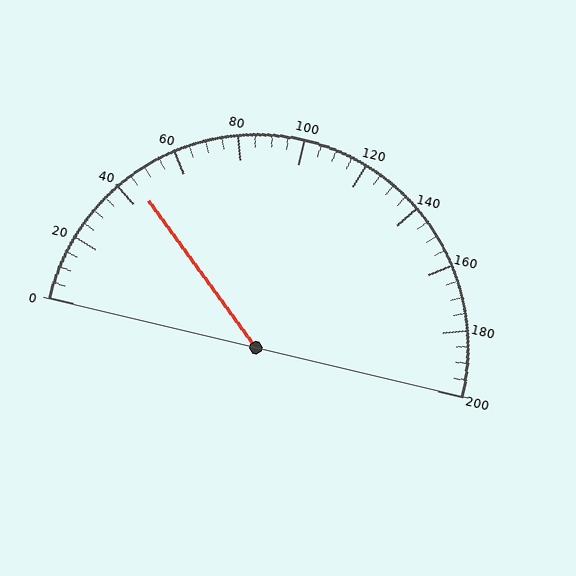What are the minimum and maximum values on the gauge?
The gauge ranges from 0 to 200.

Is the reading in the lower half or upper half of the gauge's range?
The reading is in the lower half of the range (0 to 200).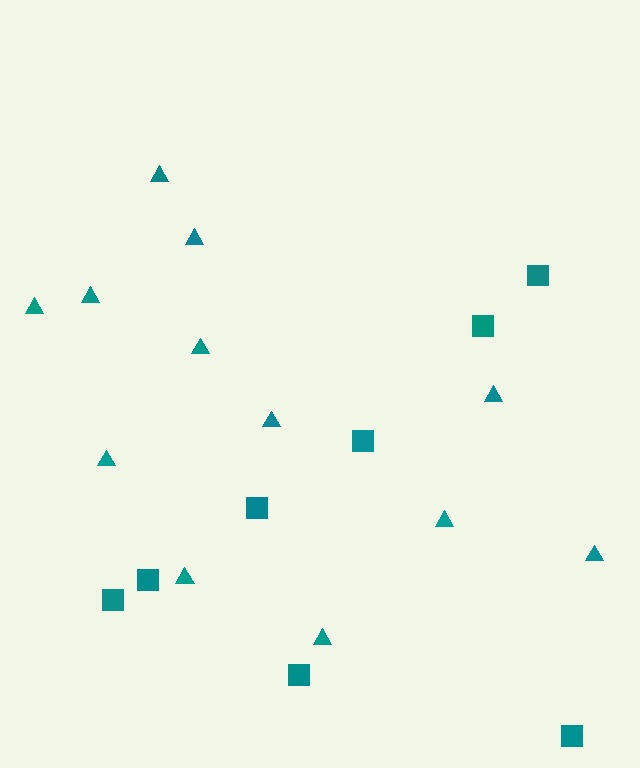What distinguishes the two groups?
There are 2 groups: one group of squares (8) and one group of triangles (12).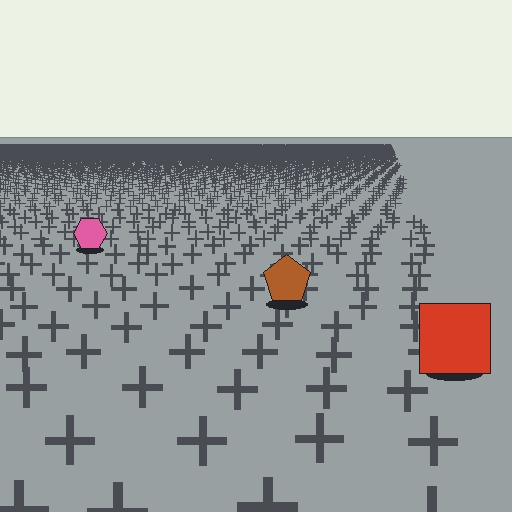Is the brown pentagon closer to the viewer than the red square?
No. The red square is closer — you can tell from the texture gradient: the ground texture is coarser near it.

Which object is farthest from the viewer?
The pink hexagon is farthest from the viewer. It appears smaller and the ground texture around it is denser.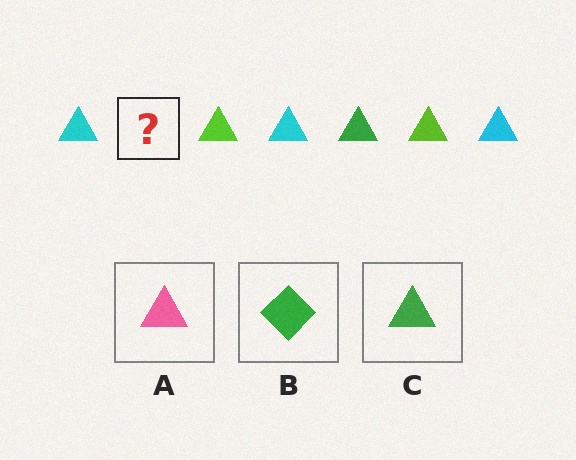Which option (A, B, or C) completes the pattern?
C.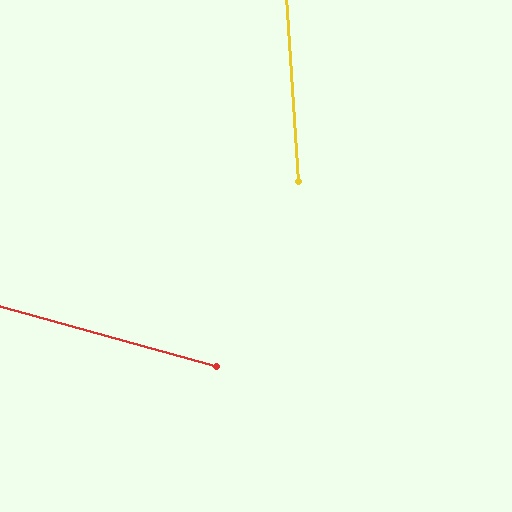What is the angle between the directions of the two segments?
Approximately 71 degrees.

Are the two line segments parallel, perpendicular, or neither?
Neither parallel nor perpendicular — they differ by about 71°.